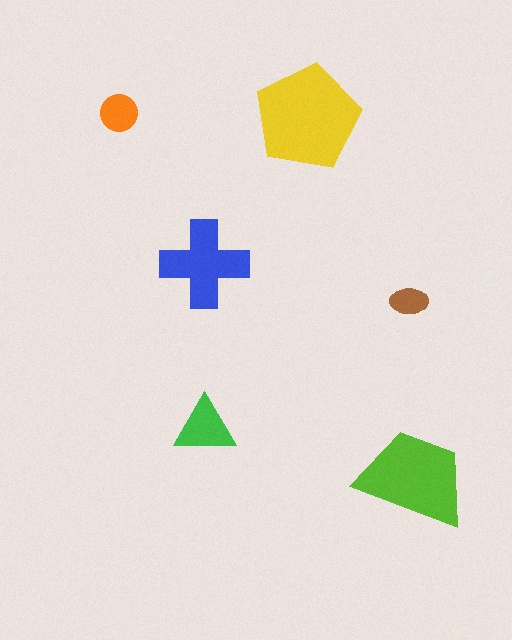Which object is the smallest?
The brown ellipse.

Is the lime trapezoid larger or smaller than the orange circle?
Larger.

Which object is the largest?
The yellow pentagon.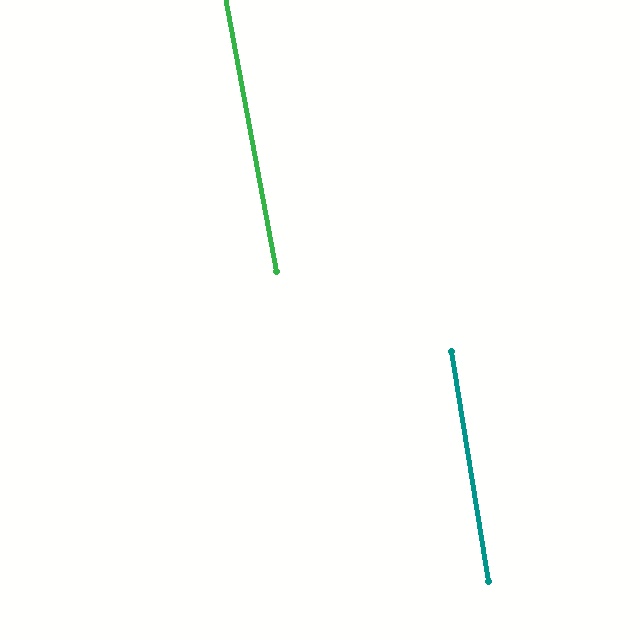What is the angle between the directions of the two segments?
Approximately 1 degree.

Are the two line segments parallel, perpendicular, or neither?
Parallel — their directions differ by only 1.4°.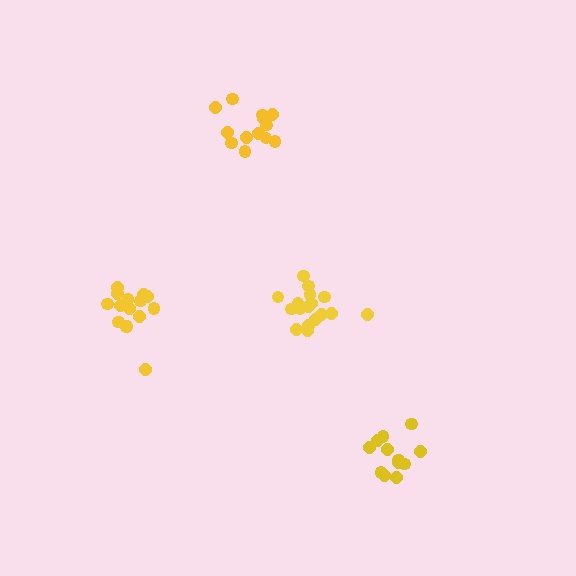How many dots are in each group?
Group 1: 17 dots, Group 2: 15 dots, Group 3: 14 dots, Group 4: 12 dots (58 total).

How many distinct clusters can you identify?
There are 4 distinct clusters.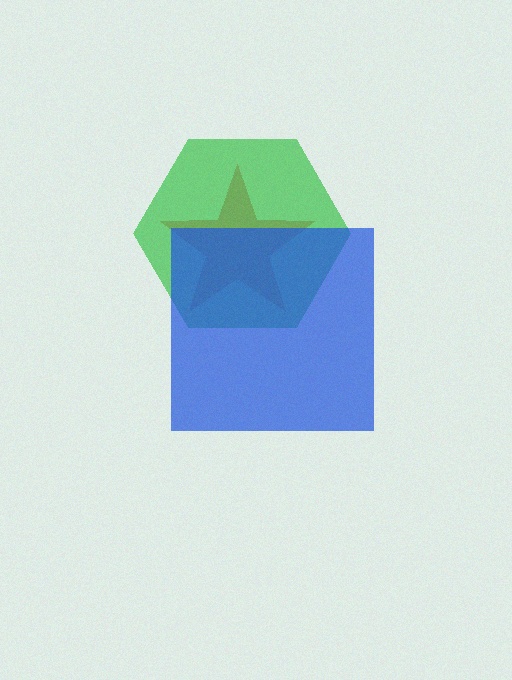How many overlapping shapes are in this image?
There are 3 overlapping shapes in the image.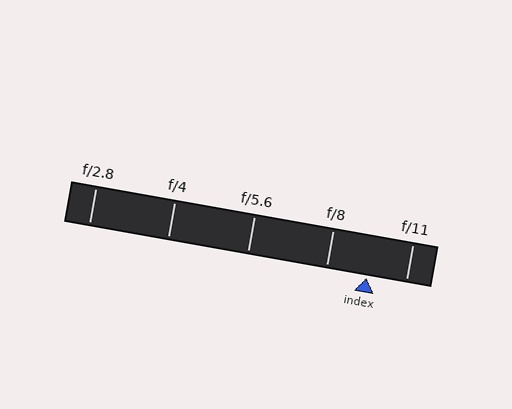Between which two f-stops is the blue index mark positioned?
The index mark is between f/8 and f/11.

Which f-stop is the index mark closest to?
The index mark is closest to f/11.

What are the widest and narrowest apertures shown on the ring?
The widest aperture shown is f/2.8 and the narrowest is f/11.